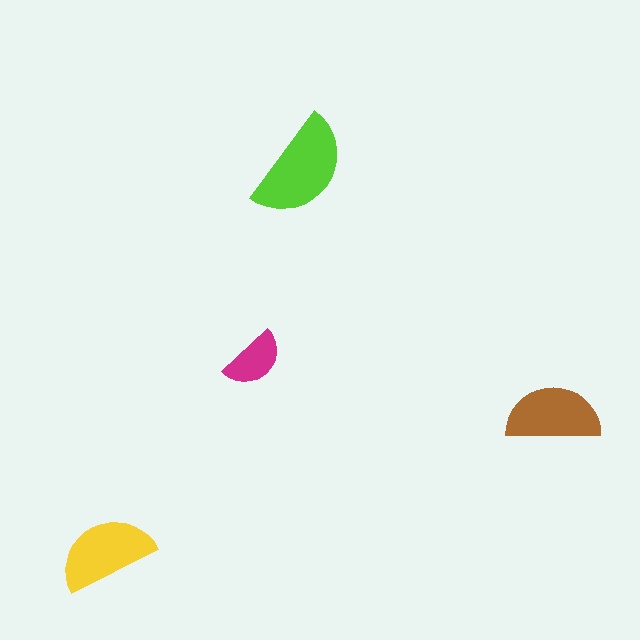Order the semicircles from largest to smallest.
the lime one, the yellow one, the brown one, the magenta one.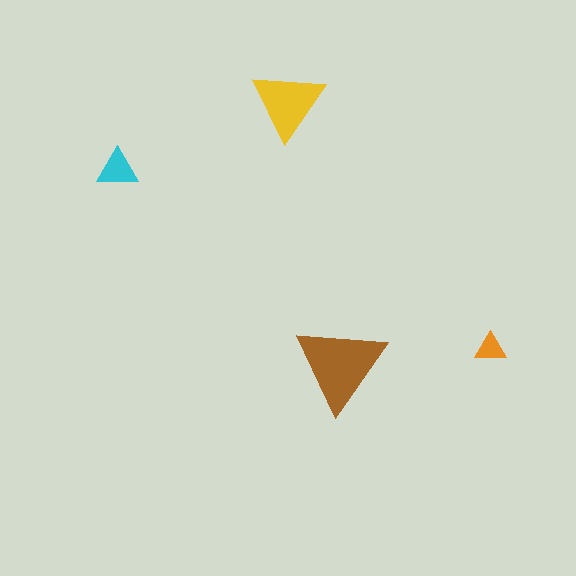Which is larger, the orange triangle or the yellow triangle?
The yellow one.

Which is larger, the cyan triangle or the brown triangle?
The brown one.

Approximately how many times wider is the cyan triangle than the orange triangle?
About 1.5 times wider.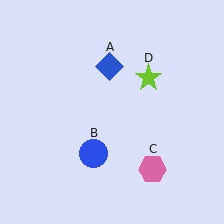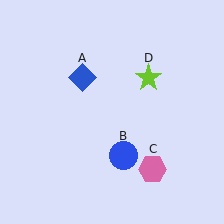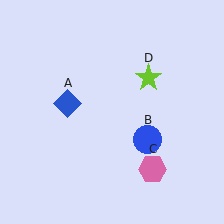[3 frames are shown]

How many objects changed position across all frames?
2 objects changed position: blue diamond (object A), blue circle (object B).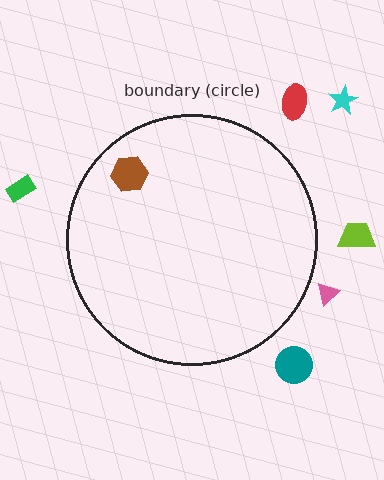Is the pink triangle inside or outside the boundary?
Outside.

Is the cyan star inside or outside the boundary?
Outside.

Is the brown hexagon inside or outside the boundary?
Inside.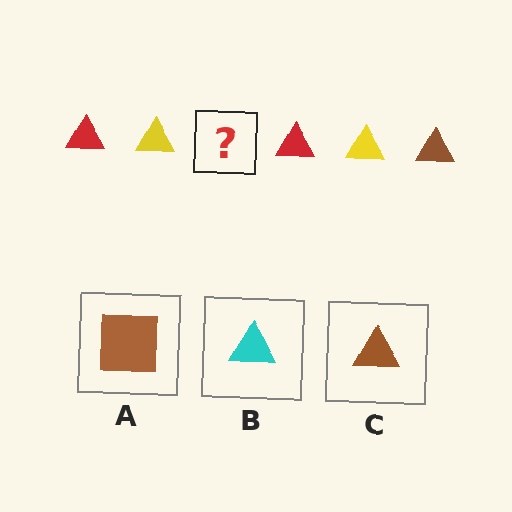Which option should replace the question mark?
Option C.